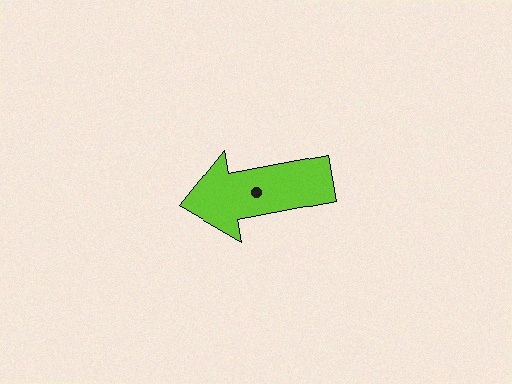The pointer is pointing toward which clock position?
Roughly 9 o'clock.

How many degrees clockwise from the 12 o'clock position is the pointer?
Approximately 259 degrees.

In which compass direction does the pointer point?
West.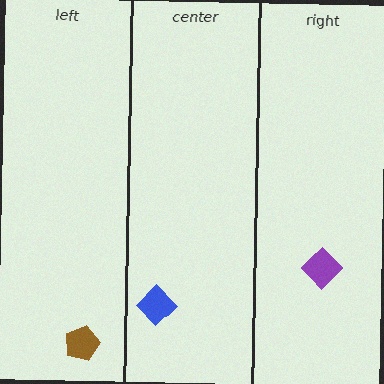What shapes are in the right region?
The purple diamond.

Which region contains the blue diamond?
The center region.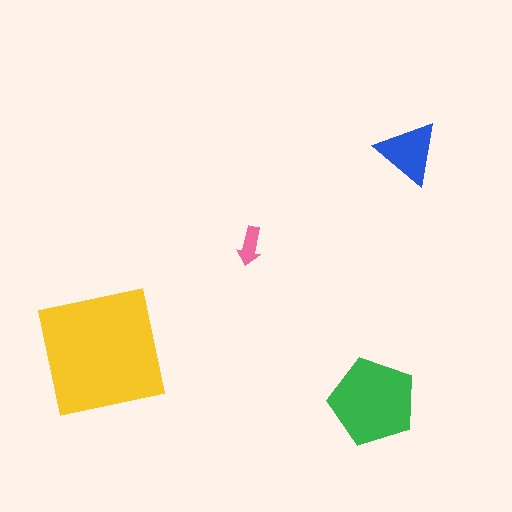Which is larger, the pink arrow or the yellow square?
The yellow square.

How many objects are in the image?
There are 4 objects in the image.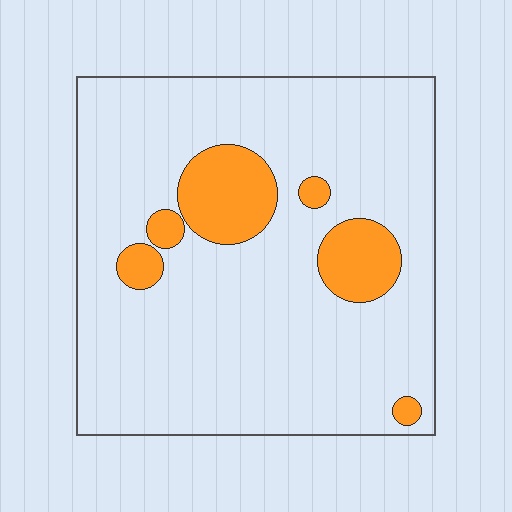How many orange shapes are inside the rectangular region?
6.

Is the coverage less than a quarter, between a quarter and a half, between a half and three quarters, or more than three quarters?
Less than a quarter.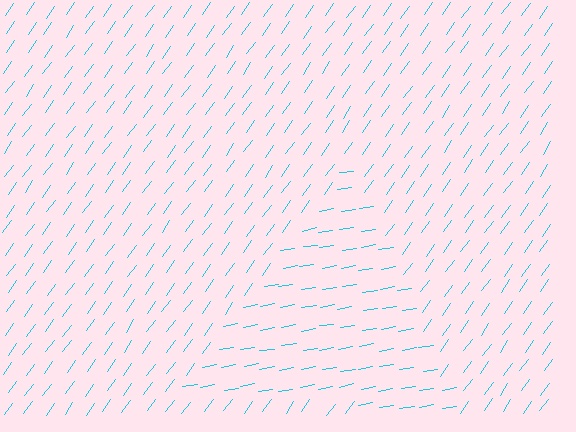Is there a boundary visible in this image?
Yes, there is a texture boundary formed by a change in line orientation.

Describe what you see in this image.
The image is filled with small cyan line segments. A triangle region in the image has lines oriented differently from the surrounding lines, creating a visible texture boundary.